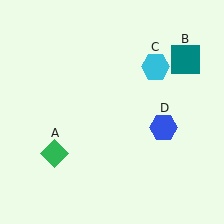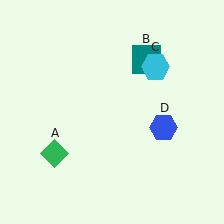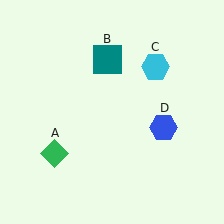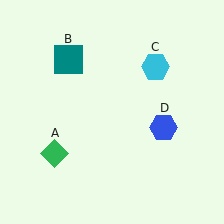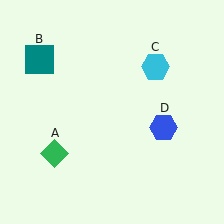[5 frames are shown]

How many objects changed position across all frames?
1 object changed position: teal square (object B).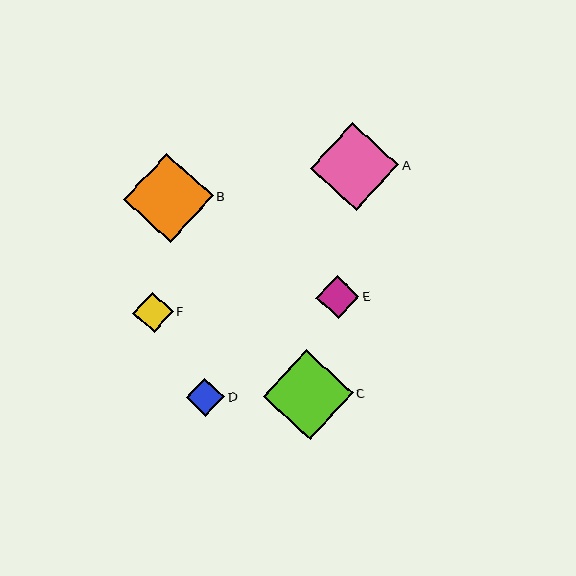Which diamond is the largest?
Diamond C is the largest with a size of approximately 90 pixels.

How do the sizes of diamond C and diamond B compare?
Diamond C and diamond B are approximately the same size.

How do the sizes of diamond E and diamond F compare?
Diamond E and diamond F are approximately the same size.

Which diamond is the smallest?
Diamond D is the smallest with a size of approximately 38 pixels.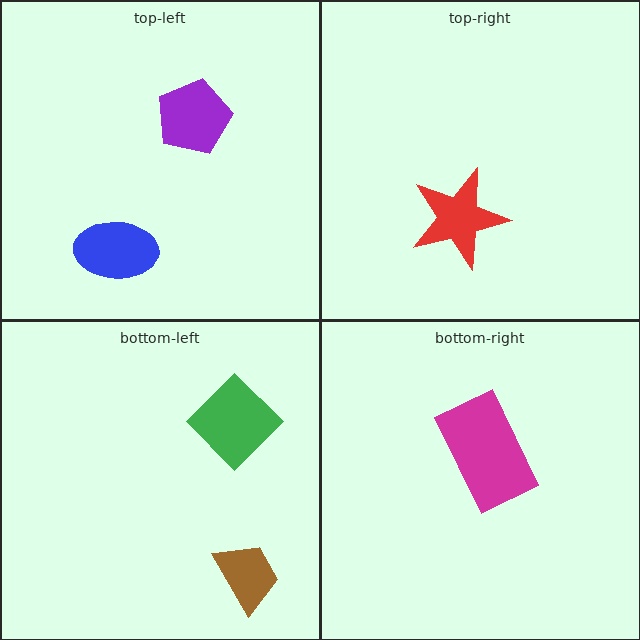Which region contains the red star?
The top-right region.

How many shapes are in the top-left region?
2.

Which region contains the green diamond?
The bottom-left region.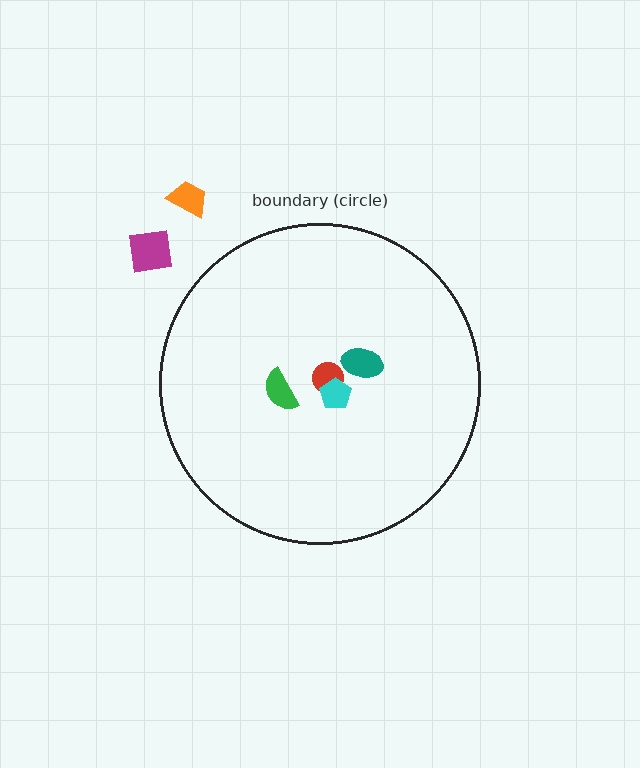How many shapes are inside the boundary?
4 inside, 2 outside.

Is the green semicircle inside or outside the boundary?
Inside.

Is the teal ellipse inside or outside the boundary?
Inside.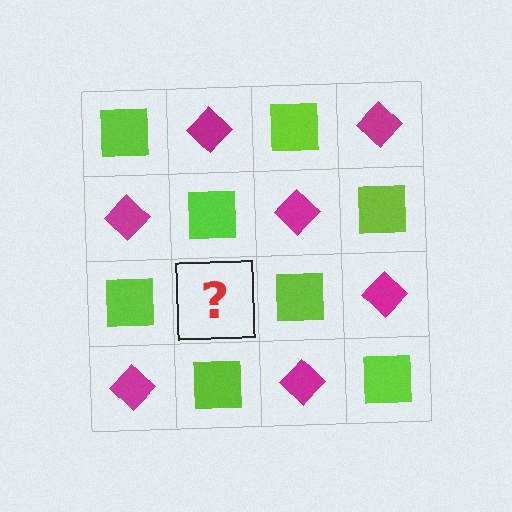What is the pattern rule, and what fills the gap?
The rule is that it alternates lime square and magenta diamond in a checkerboard pattern. The gap should be filled with a magenta diamond.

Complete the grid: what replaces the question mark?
The question mark should be replaced with a magenta diamond.